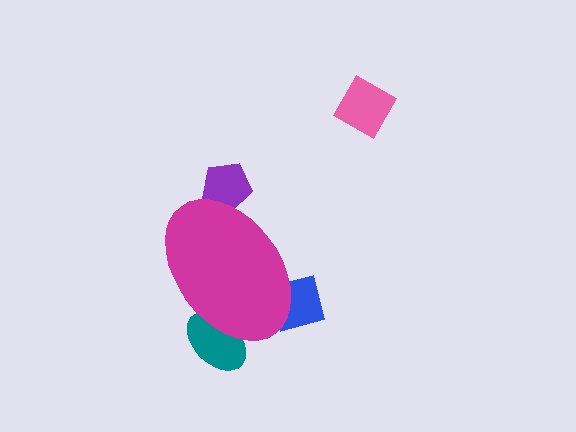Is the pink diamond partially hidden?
No, the pink diamond is fully visible.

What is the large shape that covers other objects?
A magenta ellipse.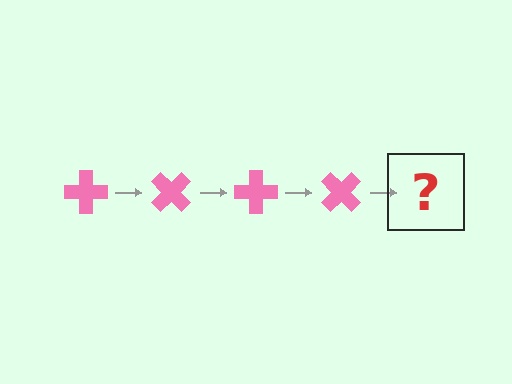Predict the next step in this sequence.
The next step is a pink cross rotated 180 degrees.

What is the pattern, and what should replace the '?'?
The pattern is that the cross rotates 45 degrees each step. The '?' should be a pink cross rotated 180 degrees.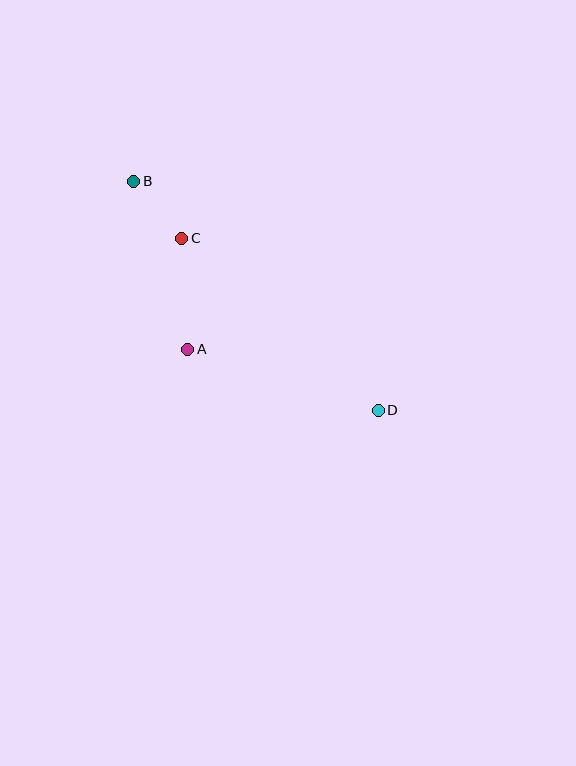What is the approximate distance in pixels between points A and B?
The distance between A and B is approximately 176 pixels.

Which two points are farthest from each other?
Points B and D are farthest from each other.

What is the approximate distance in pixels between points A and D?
The distance between A and D is approximately 200 pixels.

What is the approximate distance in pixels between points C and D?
The distance between C and D is approximately 261 pixels.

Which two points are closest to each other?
Points B and C are closest to each other.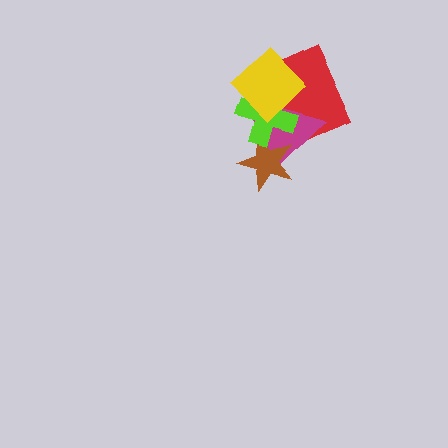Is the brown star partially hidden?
Yes, it is partially covered by another shape.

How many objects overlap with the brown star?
2 objects overlap with the brown star.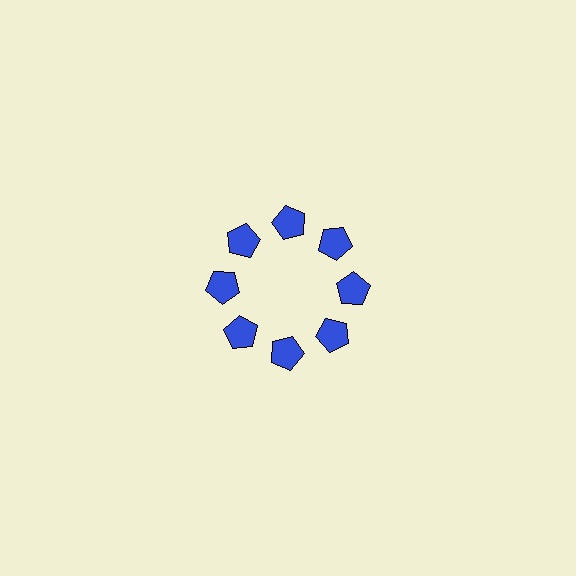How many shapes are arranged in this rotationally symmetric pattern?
There are 8 shapes, arranged in 8 groups of 1.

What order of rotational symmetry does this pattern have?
This pattern has 8-fold rotational symmetry.